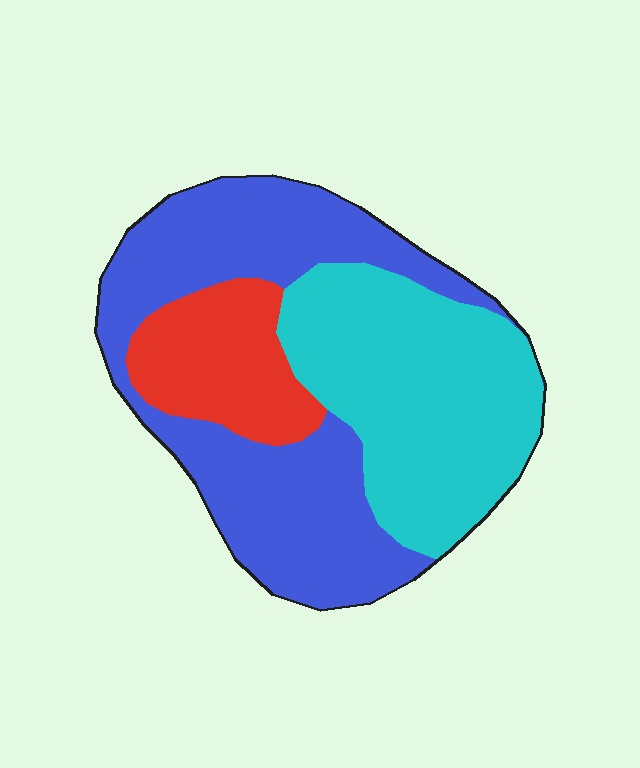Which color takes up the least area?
Red, at roughly 15%.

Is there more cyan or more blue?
Blue.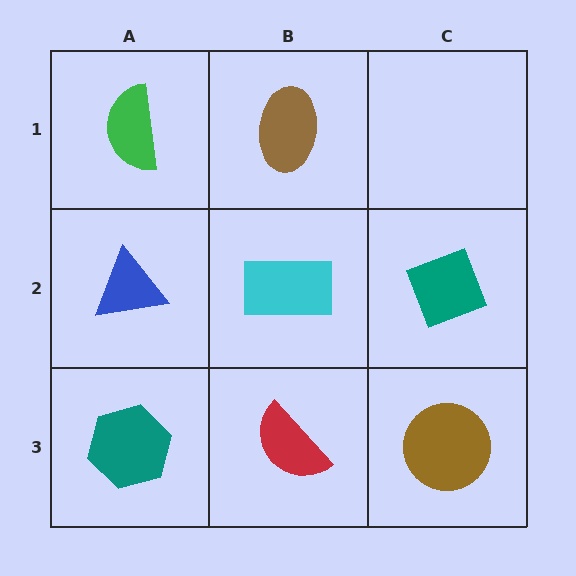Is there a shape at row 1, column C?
No, that cell is empty.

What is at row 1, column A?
A green semicircle.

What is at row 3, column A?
A teal hexagon.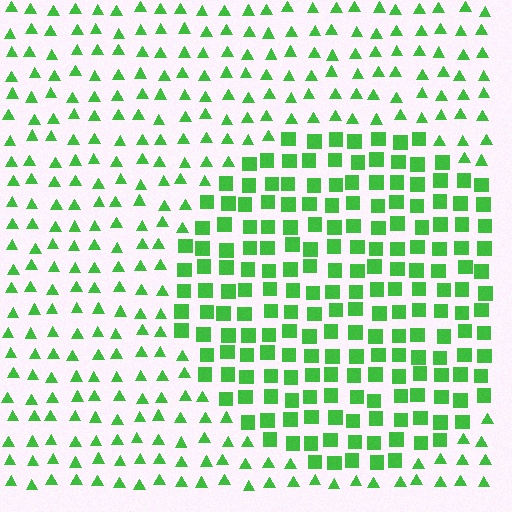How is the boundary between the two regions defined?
The boundary is defined by a change in element shape: squares inside vs. triangles outside. All elements share the same color and spacing.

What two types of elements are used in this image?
The image uses squares inside the circle region and triangles outside it.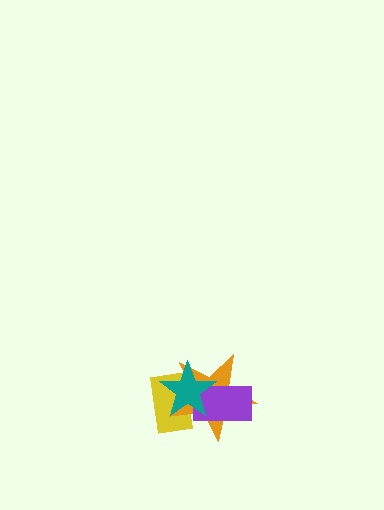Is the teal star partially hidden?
No, no other shape covers it.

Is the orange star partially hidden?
Yes, it is partially covered by another shape.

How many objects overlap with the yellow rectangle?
2 objects overlap with the yellow rectangle.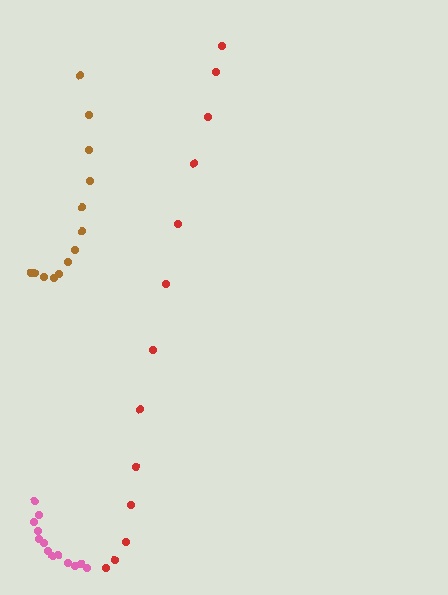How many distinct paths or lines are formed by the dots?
There are 3 distinct paths.